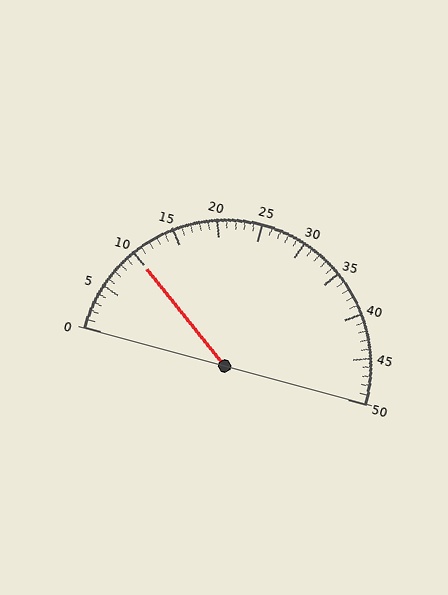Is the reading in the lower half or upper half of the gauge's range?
The reading is in the lower half of the range (0 to 50).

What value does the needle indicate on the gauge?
The needle indicates approximately 10.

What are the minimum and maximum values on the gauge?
The gauge ranges from 0 to 50.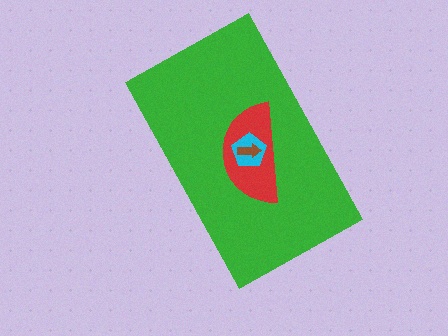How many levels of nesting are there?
4.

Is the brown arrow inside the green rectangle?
Yes.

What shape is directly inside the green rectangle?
The red semicircle.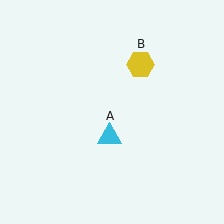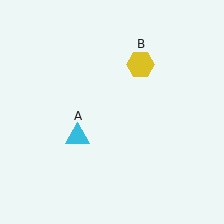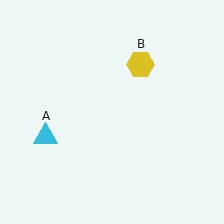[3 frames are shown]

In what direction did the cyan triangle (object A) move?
The cyan triangle (object A) moved left.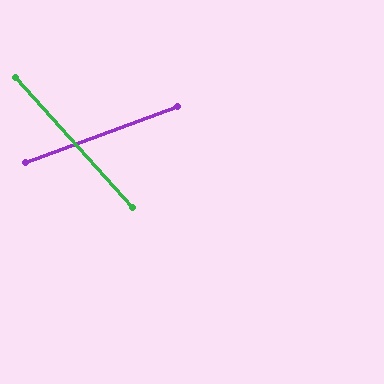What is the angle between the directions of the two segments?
Approximately 68 degrees.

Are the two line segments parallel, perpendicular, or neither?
Neither parallel nor perpendicular — they differ by about 68°.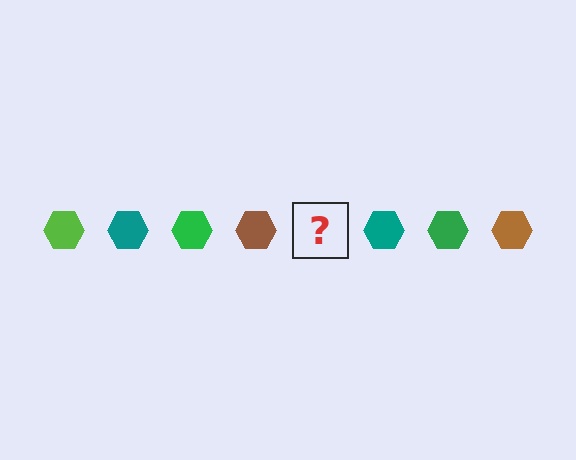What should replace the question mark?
The question mark should be replaced with a lime hexagon.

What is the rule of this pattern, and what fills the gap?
The rule is that the pattern cycles through lime, teal, green, brown hexagons. The gap should be filled with a lime hexagon.